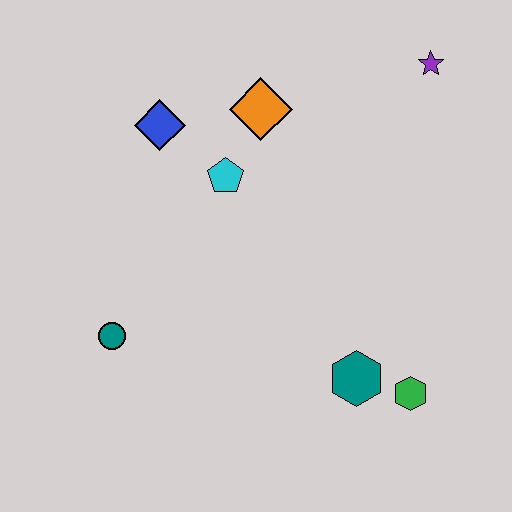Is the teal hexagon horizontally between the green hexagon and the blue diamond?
Yes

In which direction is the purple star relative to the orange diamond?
The purple star is to the right of the orange diamond.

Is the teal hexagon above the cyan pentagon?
No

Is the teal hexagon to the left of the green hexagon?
Yes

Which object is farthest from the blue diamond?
The green hexagon is farthest from the blue diamond.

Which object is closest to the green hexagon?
The teal hexagon is closest to the green hexagon.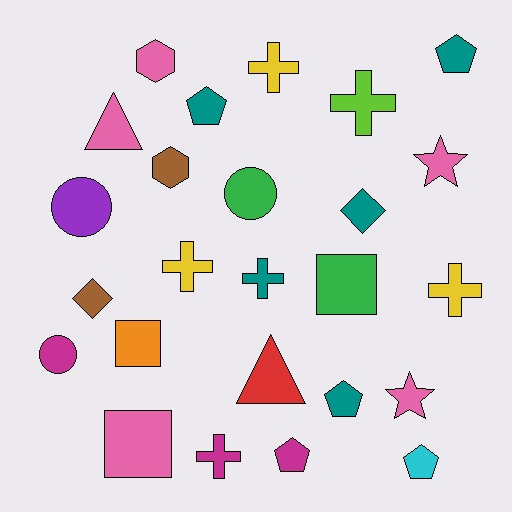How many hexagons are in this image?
There are 2 hexagons.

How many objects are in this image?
There are 25 objects.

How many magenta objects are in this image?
There are 3 magenta objects.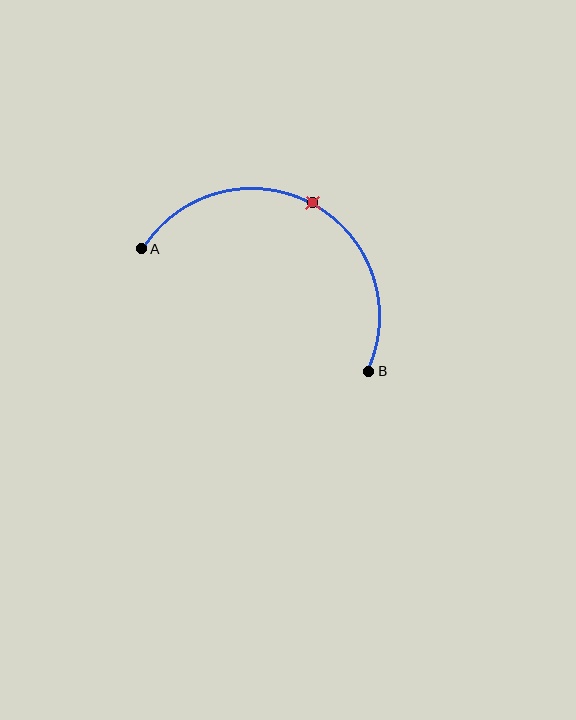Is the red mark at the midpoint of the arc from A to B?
Yes. The red mark lies on the arc at equal arc-length from both A and B — it is the arc midpoint.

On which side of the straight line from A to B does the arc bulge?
The arc bulges above the straight line connecting A and B.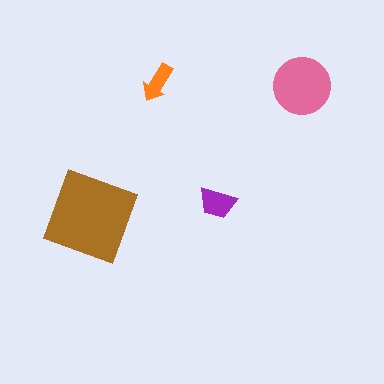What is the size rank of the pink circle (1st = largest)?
2nd.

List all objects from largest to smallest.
The brown diamond, the pink circle, the purple trapezoid, the orange arrow.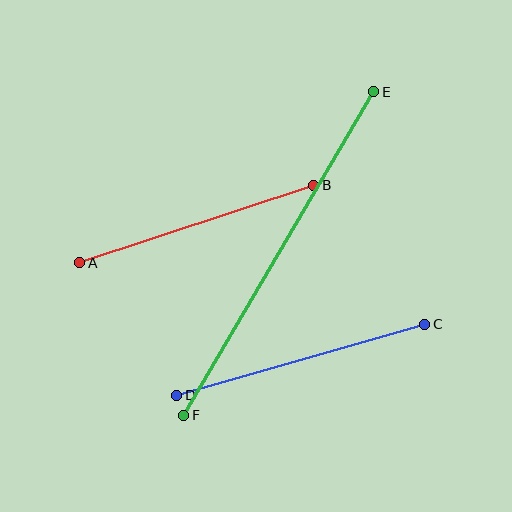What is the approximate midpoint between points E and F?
The midpoint is at approximately (279, 254) pixels.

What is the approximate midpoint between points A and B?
The midpoint is at approximately (197, 224) pixels.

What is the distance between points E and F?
The distance is approximately 375 pixels.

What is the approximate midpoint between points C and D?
The midpoint is at approximately (301, 360) pixels.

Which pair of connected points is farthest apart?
Points E and F are farthest apart.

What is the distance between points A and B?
The distance is approximately 246 pixels.